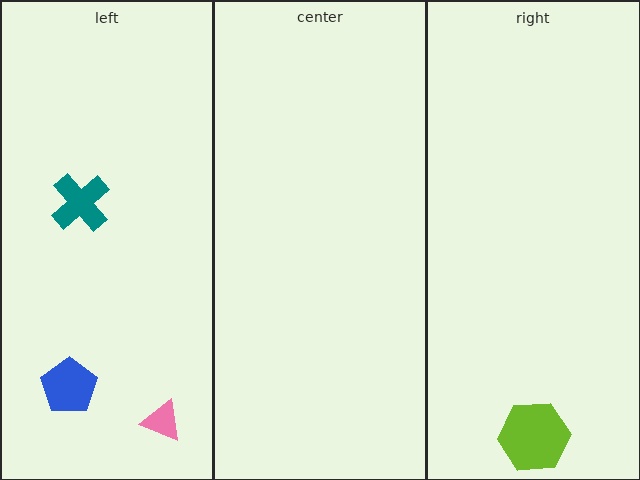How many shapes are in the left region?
3.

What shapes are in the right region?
The lime hexagon.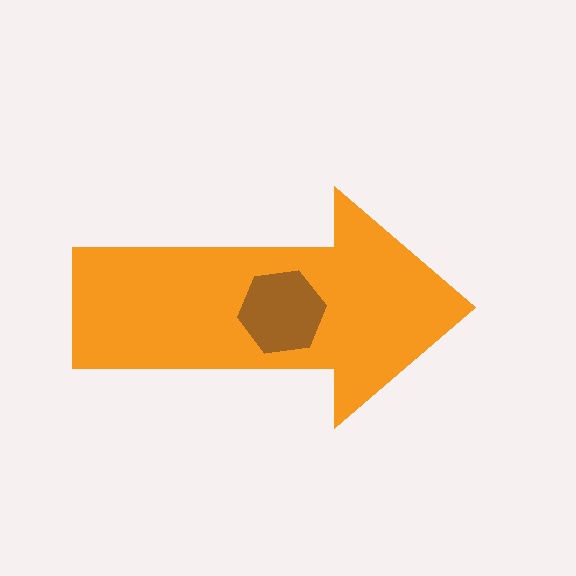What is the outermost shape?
The orange arrow.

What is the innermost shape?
The brown hexagon.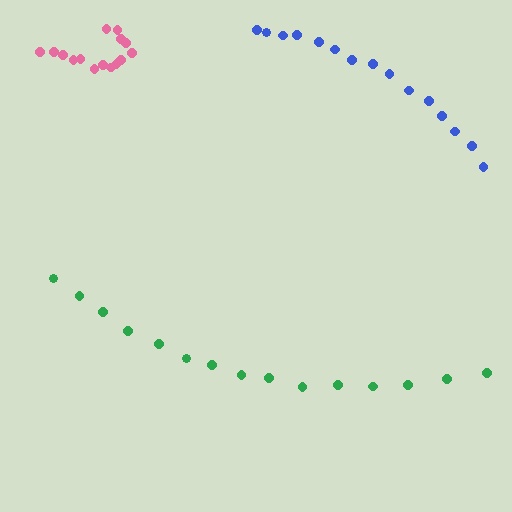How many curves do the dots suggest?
There are 3 distinct paths.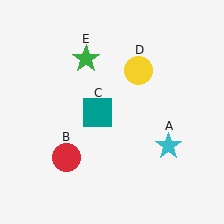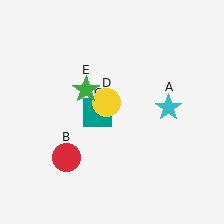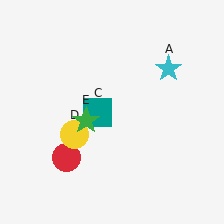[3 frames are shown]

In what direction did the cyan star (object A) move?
The cyan star (object A) moved up.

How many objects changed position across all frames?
3 objects changed position: cyan star (object A), yellow circle (object D), green star (object E).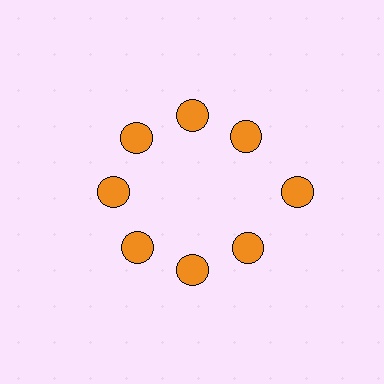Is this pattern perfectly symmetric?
No. The 8 orange circles are arranged in a ring, but one element near the 3 o'clock position is pushed outward from the center, breaking the 8-fold rotational symmetry.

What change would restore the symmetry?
The symmetry would be restored by moving it inward, back onto the ring so that all 8 circles sit at equal angles and equal distance from the center.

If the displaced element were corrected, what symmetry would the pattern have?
It would have 8-fold rotational symmetry — the pattern would map onto itself every 45 degrees.